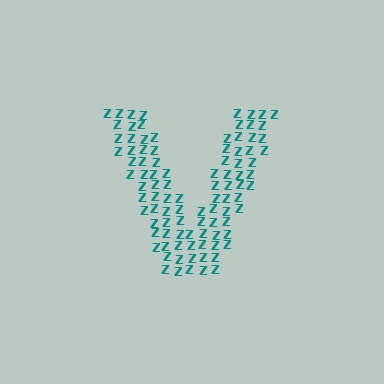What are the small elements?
The small elements are letter Z's.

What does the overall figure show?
The overall figure shows the letter V.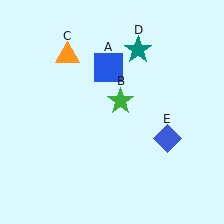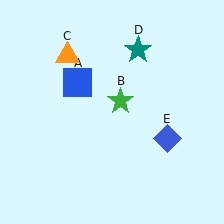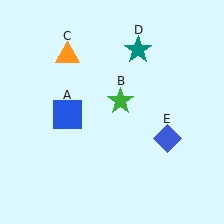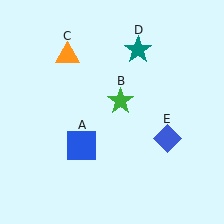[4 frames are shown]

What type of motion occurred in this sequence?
The blue square (object A) rotated counterclockwise around the center of the scene.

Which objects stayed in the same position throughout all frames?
Green star (object B) and orange triangle (object C) and teal star (object D) and blue diamond (object E) remained stationary.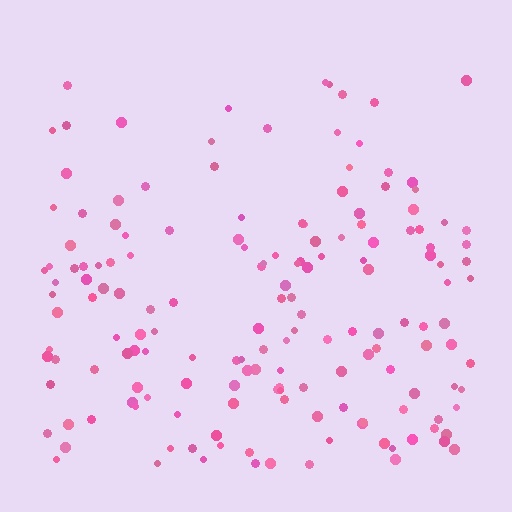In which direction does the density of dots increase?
From top to bottom, with the bottom side densest.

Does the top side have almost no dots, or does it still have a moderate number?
Still a moderate number, just noticeably fewer than the bottom.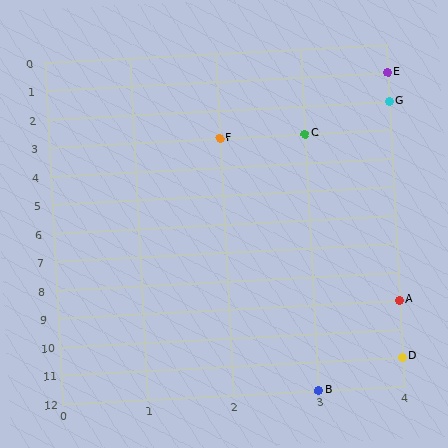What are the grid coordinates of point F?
Point F is at grid coordinates (2, 3).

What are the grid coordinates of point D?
Point D is at grid coordinates (4, 11).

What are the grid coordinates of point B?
Point B is at grid coordinates (3, 12).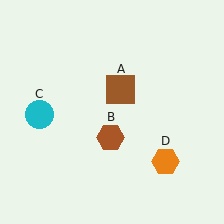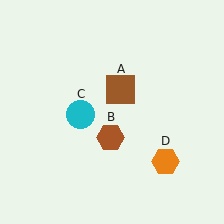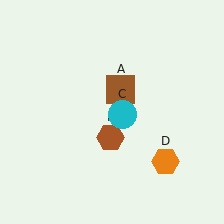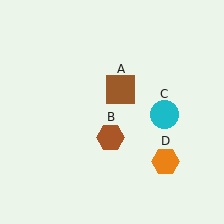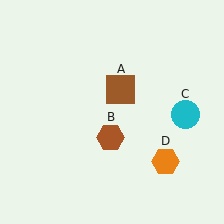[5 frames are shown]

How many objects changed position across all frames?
1 object changed position: cyan circle (object C).